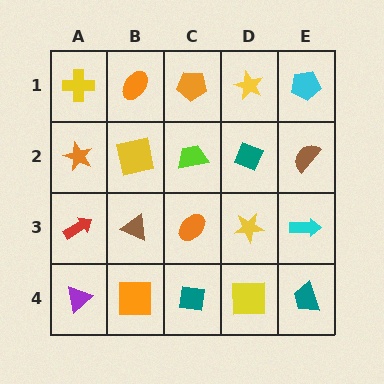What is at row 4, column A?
A purple triangle.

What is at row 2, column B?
A yellow square.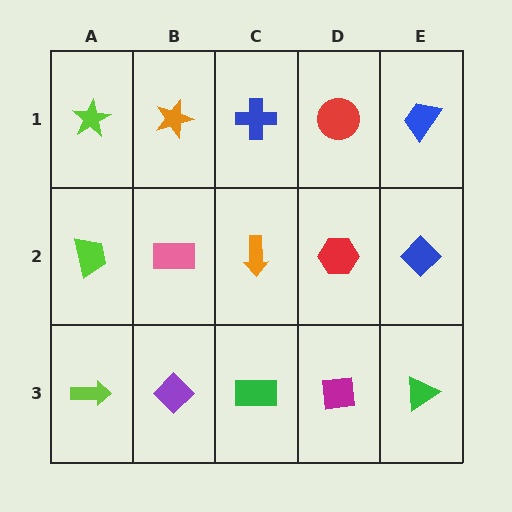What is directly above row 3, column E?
A blue diamond.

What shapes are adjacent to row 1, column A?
A lime trapezoid (row 2, column A), an orange star (row 1, column B).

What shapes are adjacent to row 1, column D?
A red hexagon (row 2, column D), a blue cross (row 1, column C), a blue trapezoid (row 1, column E).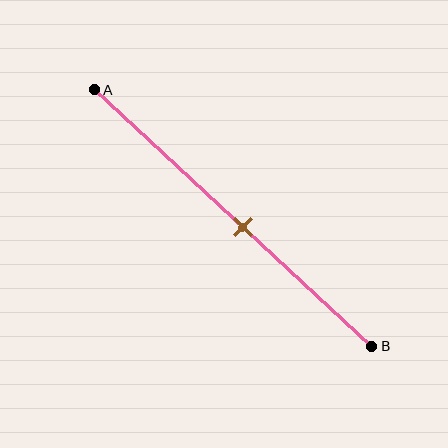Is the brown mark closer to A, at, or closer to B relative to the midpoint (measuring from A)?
The brown mark is closer to point B than the midpoint of segment AB.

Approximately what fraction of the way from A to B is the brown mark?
The brown mark is approximately 55% of the way from A to B.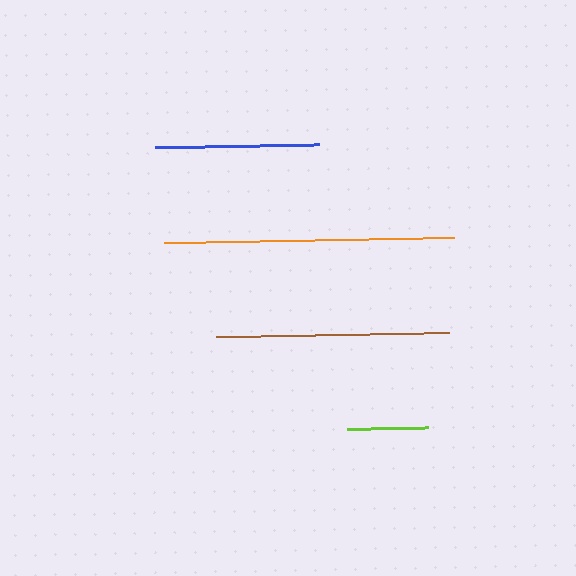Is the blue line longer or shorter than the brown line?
The brown line is longer than the blue line.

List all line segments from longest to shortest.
From longest to shortest: orange, brown, blue, lime.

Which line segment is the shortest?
The lime line is the shortest at approximately 81 pixels.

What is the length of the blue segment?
The blue segment is approximately 163 pixels long.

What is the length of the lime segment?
The lime segment is approximately 81 pixels long.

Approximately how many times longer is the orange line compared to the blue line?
The orange line is approximately 1.8 times the length of the blue line.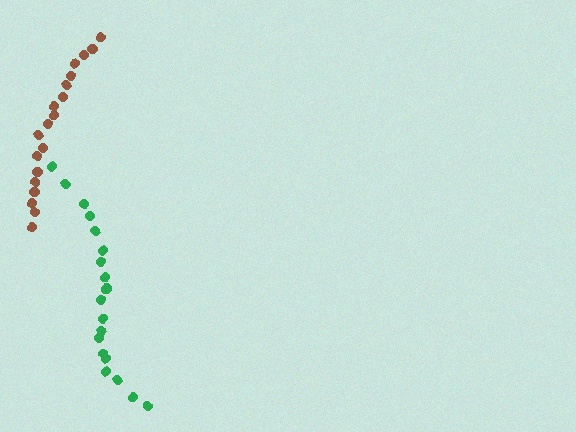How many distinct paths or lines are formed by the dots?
There are 2 distinct paths.